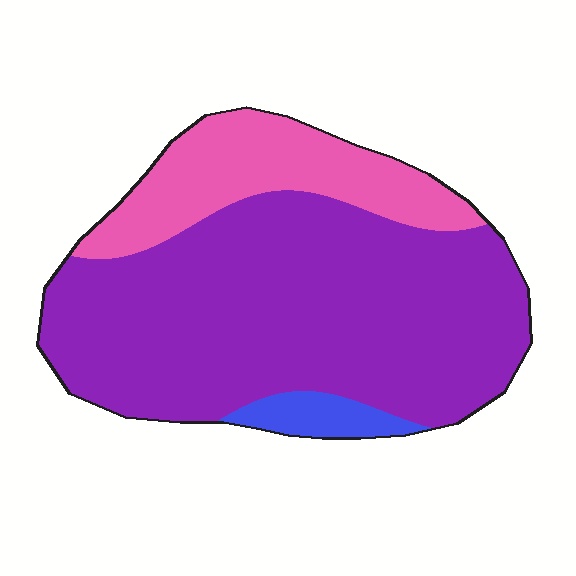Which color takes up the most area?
Purple, at roughly 70%.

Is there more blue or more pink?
Pink.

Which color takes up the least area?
Blue, at roughly 5%.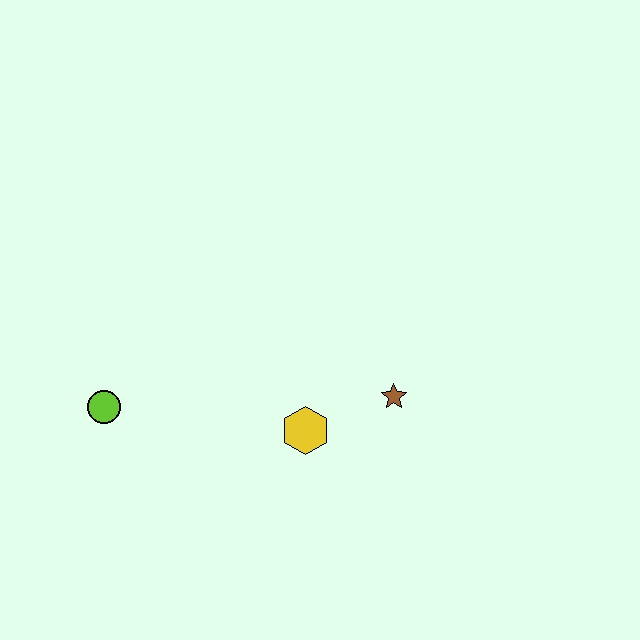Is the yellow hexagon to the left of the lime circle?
No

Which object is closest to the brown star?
The yellow hexagon is closest to the brown star.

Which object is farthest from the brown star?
The lime circle is farthest from the brown star.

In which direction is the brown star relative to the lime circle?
The brown star is to the right of the lime circle.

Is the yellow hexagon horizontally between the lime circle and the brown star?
Yes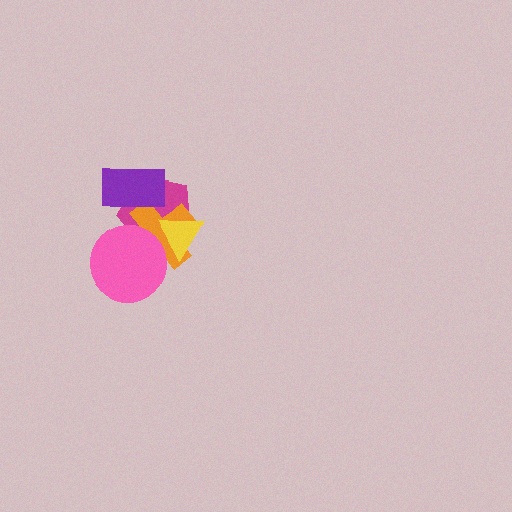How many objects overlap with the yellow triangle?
2 objects overlap with the yellow triangle.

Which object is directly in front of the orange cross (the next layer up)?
The purple rectangle is directly in front of the orange cross.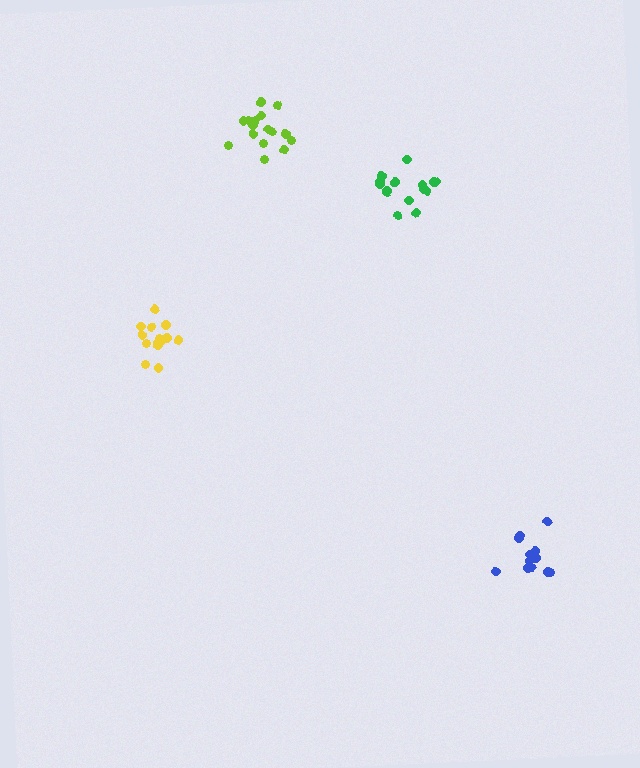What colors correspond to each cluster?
The clusters are colored: lime, green, yellow, blue.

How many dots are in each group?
Group 1: 16 dots, Group 2: 15 dots, Group 3: 14 dots, Group 4: 13 dots (58 total).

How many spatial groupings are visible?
There are 4 spatial groupings.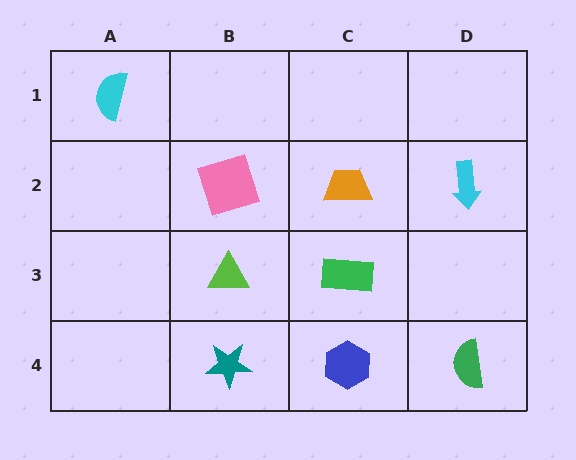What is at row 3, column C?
A green rectangle.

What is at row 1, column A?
A cyan semicircle.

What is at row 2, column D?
A cyan arrow.